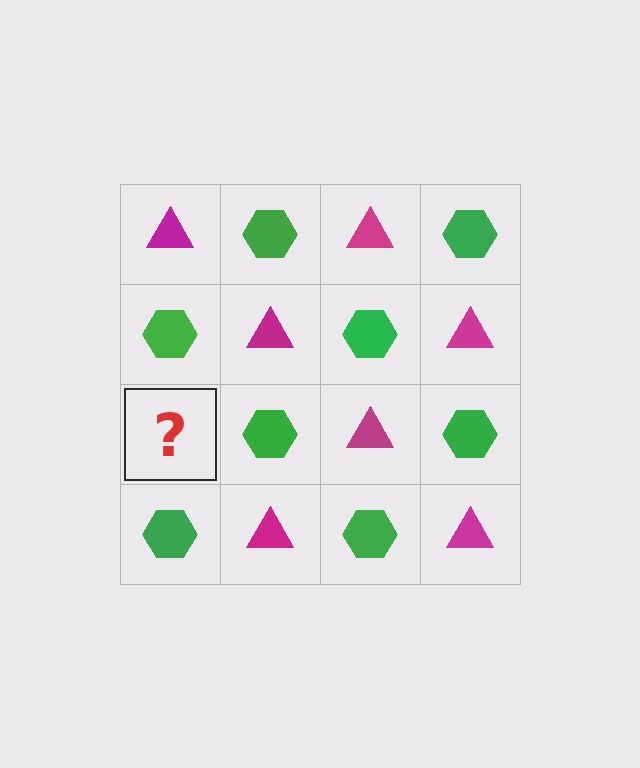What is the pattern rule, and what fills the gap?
The rule is that it alternates magenta triangle and green hexagon in a checkerboard pattern. The gap should be filled with a magenta triangle.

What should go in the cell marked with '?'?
The missing cell should contain a magenta triangle.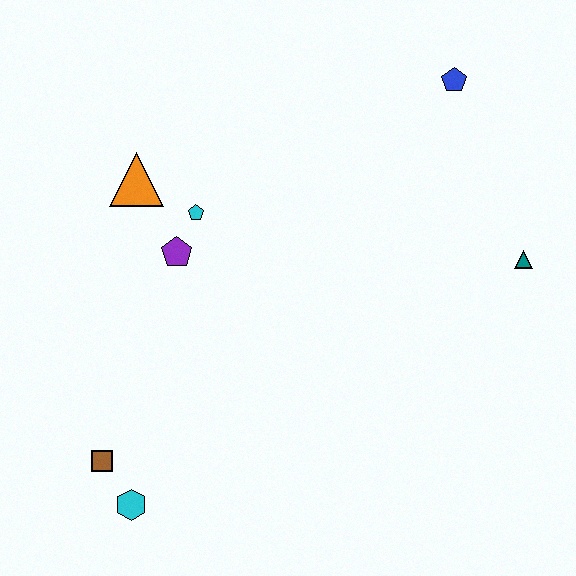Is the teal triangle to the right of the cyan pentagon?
Yes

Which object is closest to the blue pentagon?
The teal triangle is closest to the blue pentagon.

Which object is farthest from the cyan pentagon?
The teal triangle is farthest from the cyan pentagon.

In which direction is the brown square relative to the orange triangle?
The brown square is below the orange triangle.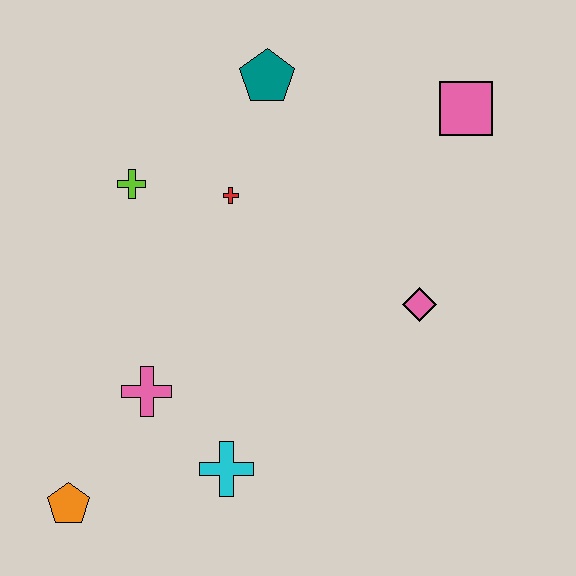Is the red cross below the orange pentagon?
No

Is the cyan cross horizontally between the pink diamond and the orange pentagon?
Yes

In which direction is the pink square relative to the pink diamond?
The pink square is above the pink diamond.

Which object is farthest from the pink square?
The orange pentagon is farthest from the pink square.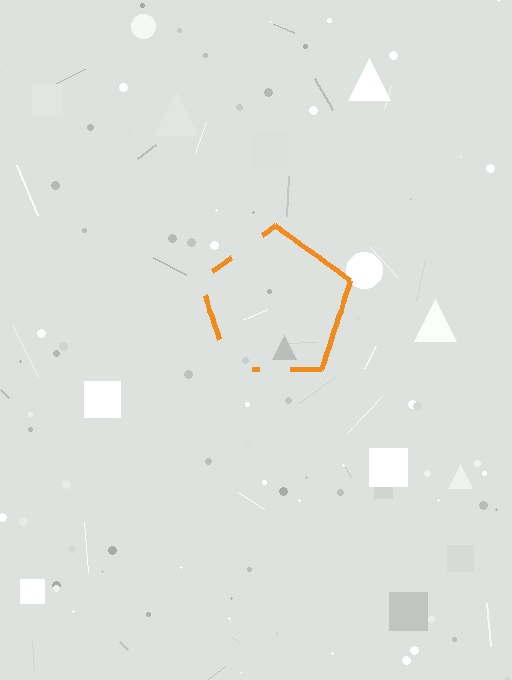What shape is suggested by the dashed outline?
The dashed outline suggests a pentagon.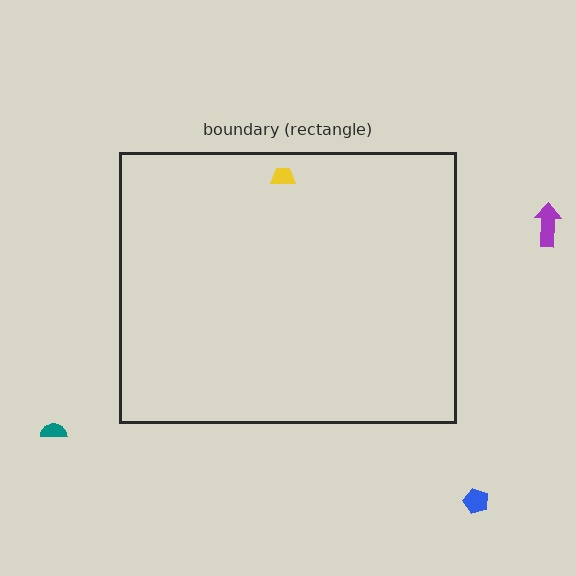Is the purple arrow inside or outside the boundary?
Outside.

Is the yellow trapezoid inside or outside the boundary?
Inside.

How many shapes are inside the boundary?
1 inside, 3 outside.